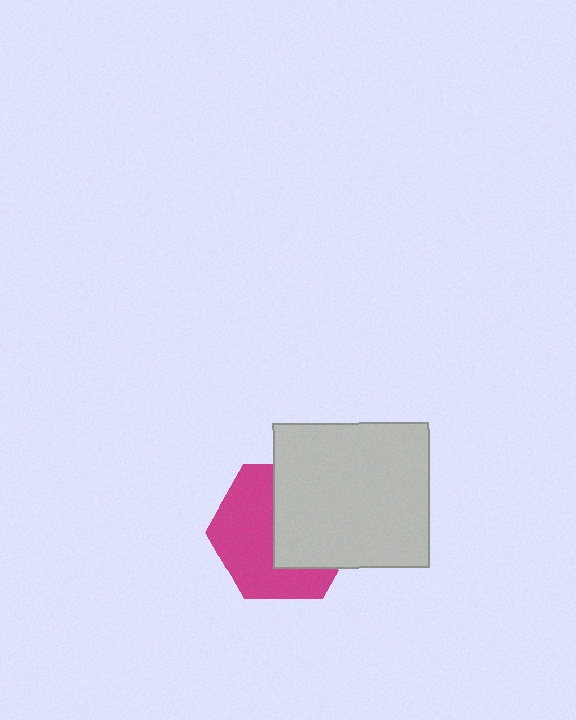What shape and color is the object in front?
The object in front is a light gray rectangle.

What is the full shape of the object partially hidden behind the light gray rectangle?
The partially hidden object is a magenta hexagon.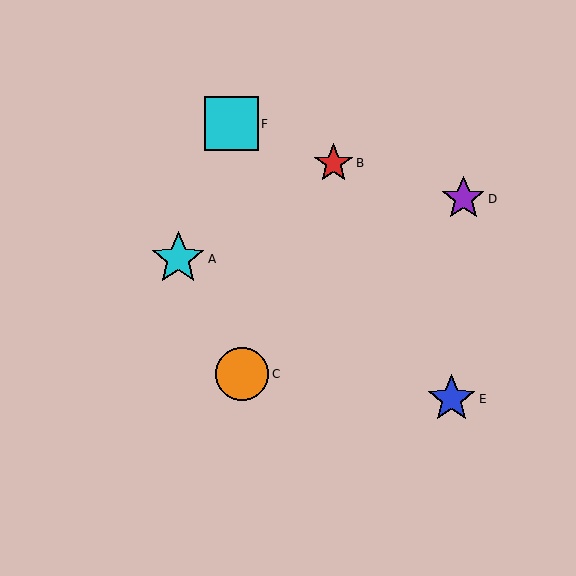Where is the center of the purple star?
The center of the purple star is at (463, 199).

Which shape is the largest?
The cyan square (labeled F) is the largest.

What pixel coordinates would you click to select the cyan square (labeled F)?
Click at (231, 124) to select the cyan square F.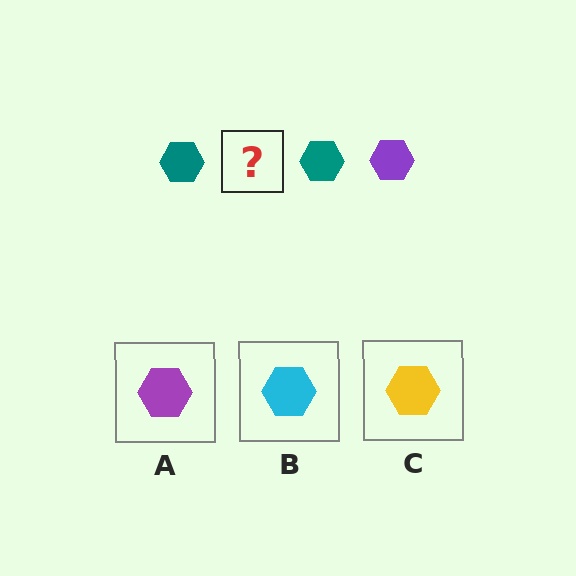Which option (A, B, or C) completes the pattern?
A.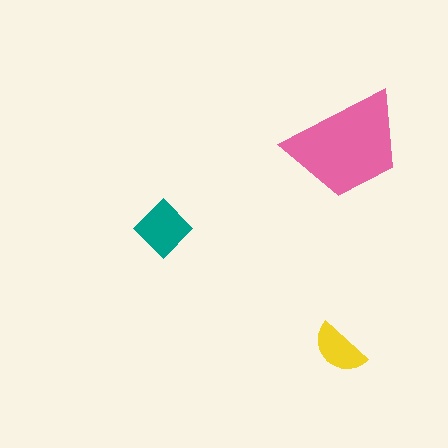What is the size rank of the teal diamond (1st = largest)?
2nd.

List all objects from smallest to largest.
The yellow semicircle, the teal diamond, the pink trapezoid.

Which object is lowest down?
The yellow semicircle is bottommost.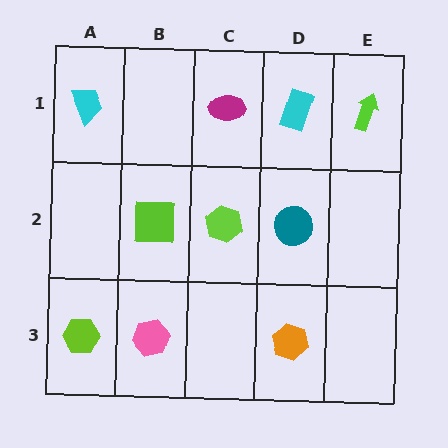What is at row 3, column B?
A pink hexagon.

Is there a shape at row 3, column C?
No, that cell is empty.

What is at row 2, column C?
A lime hexagon.